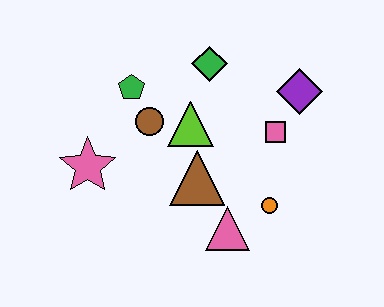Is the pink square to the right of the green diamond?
Yes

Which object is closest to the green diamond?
The lime triangle is closest to the green diamond.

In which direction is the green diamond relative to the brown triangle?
The green diamond is above the brown triangle.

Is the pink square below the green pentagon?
Yes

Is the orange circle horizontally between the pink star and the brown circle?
No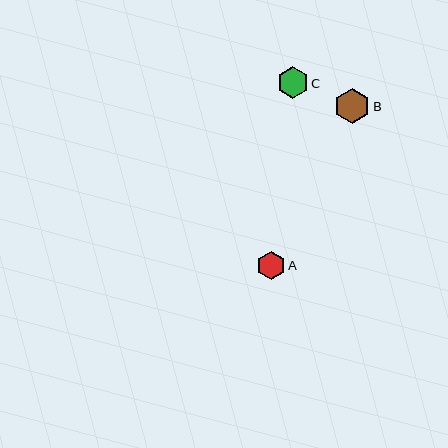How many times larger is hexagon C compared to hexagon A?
Hexagon C is approximately 1.1 times the size of hexagon A.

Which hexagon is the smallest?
Hexagon A is the smallest with a size of approximately 28 pixels.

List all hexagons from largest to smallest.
From largest to smallest: B, C, A.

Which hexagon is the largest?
Hexagon B is the largest with a size of approximately 36 pixels.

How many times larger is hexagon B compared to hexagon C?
Hexagon B is approximately 1.1 times the size of hexagon C.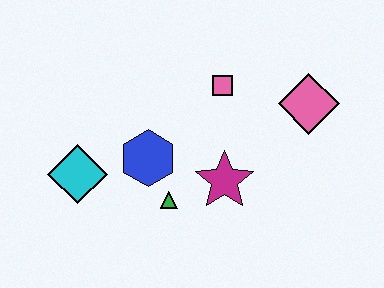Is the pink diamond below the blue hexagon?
No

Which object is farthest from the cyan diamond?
The pink diamond is farthest from the cyan diamond.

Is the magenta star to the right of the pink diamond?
No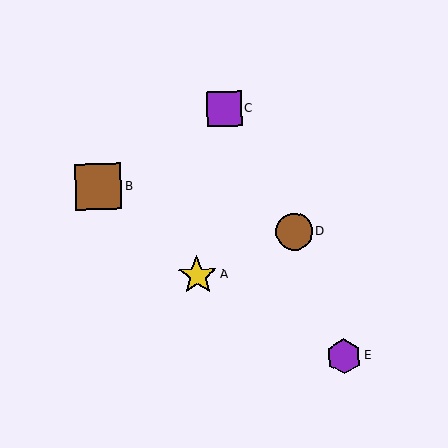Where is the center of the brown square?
The center of the brown square is at (98, 187).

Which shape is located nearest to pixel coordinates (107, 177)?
The brown square (labeled B) at (98, 187) is nearest to that location.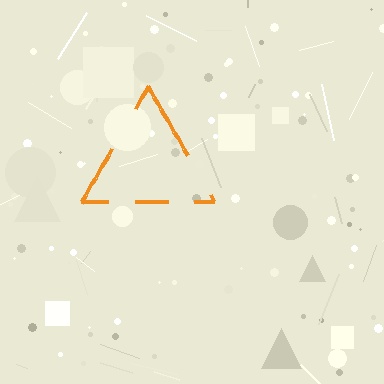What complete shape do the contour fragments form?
The contour fragments form a triangle.